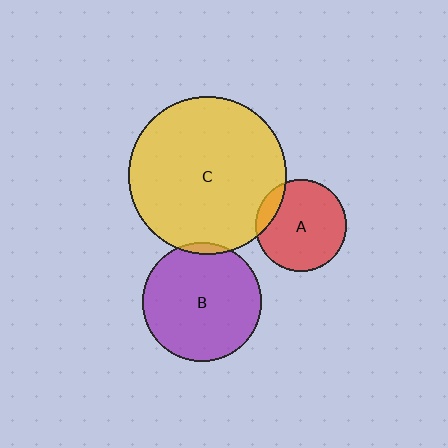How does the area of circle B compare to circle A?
Approximately 1.7 times.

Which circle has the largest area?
Circle C (yellow).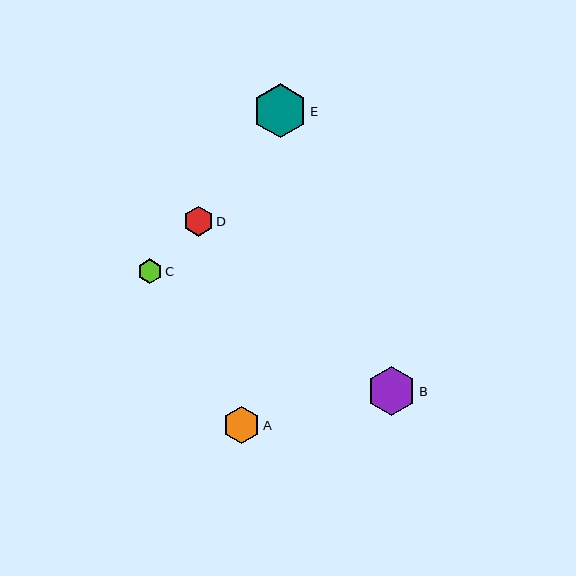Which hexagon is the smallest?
Hexagon C is the smallest with a size of approximately 25 pixels.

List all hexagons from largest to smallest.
From largest to smallest: E, B, A, D, C.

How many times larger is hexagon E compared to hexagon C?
Hexagon E is approximately 2.2 times the size of hexagon C.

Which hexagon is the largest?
Hexagon E is the largest with a size of approximately 54 pixels.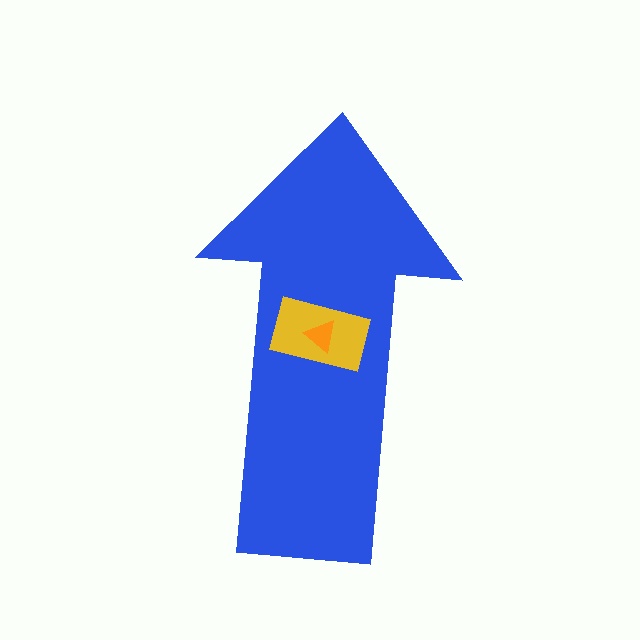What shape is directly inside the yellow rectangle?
The orange triangle.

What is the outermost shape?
The blue arrow.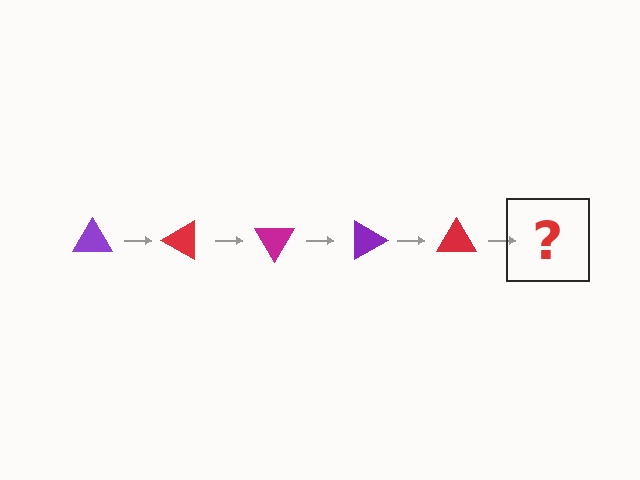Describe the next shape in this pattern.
It should be a magenta triangle, rotated 150 degrees from the start.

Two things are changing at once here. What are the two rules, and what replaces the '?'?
The two rules are that it rotates 30 degrees each step and the color cycles through purple, red, and magenta. The '?' should be a magenta triangle, rotated 150 degrees from the start.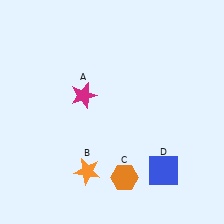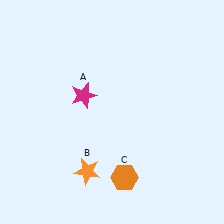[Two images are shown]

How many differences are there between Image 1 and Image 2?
There is 1 difference between the two images.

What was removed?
The blue square (D) was removed in Image 2.